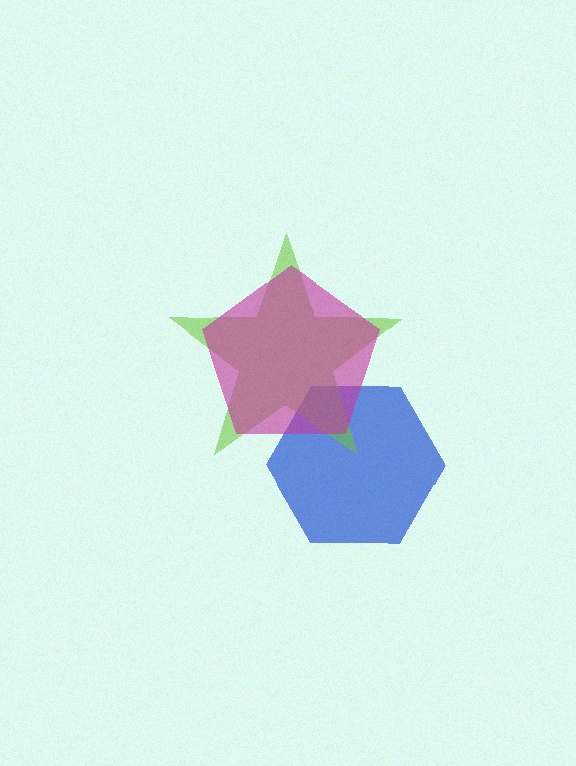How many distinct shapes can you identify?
There are 3 distinct shapes: a blue hexagon, a lime star, a magenta pentagon.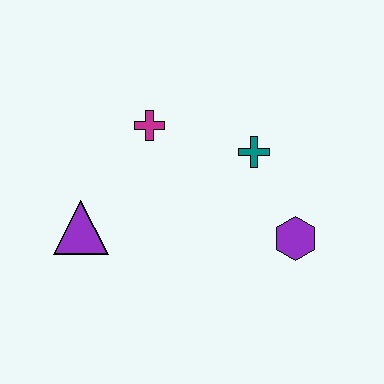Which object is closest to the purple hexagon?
The teal cross is closest to the purple hexagon.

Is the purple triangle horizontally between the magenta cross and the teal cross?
No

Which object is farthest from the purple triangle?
The purple hexagon is farthest from the purple triangle.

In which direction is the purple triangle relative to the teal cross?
The purple triangle is to the left of the teal cross.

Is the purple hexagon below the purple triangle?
Yes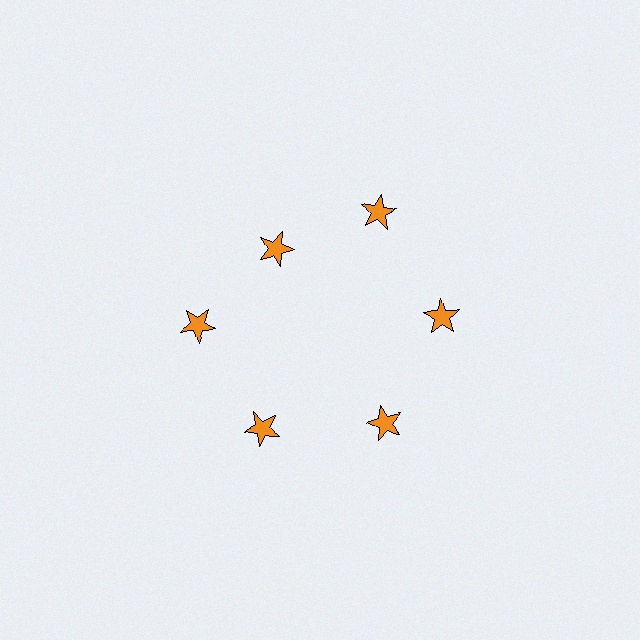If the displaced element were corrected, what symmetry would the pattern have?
It would have 6-fold rotational symmetry — the pattern would map onto itself every 60 degrees.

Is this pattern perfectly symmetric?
No. The 6 orange stars are arranged in a ring, but one element near the 11 o'clock position is pulled inward toward the center, breaking the 6-fold rotational symmetry.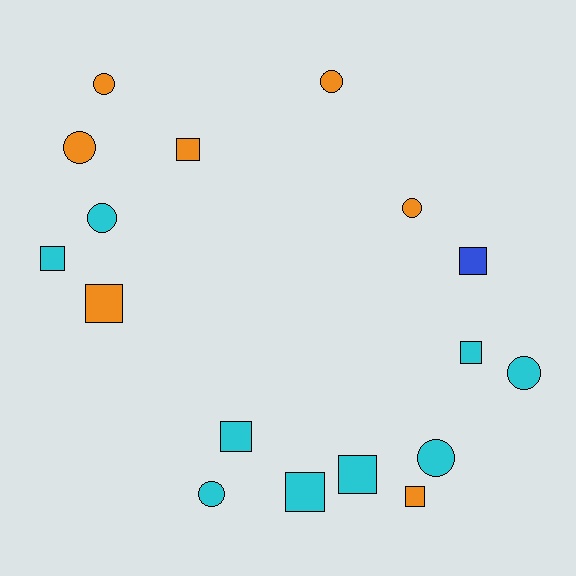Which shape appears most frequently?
Square, with 9 objects.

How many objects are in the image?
There are 17 objects.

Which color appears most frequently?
Cyan, with 9 objects.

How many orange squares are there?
There are 3 orange squares.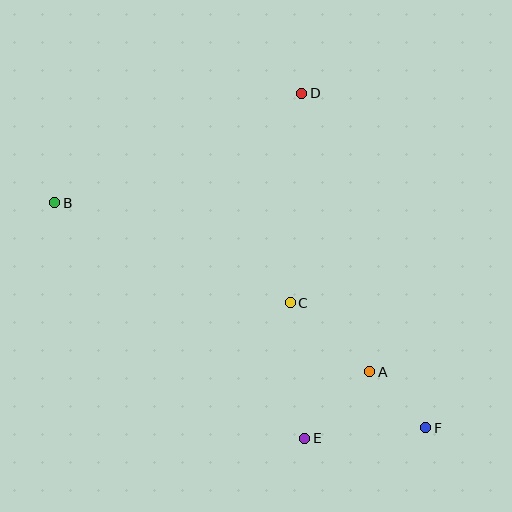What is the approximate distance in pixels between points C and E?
The distance between C and E is approximately 136 pixels.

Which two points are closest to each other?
Points A and F are closest to each other.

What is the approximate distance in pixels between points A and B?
The distance between A and B is approximately 358 pixels.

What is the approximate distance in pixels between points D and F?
The distance between D and F is approximately 357 pixels.